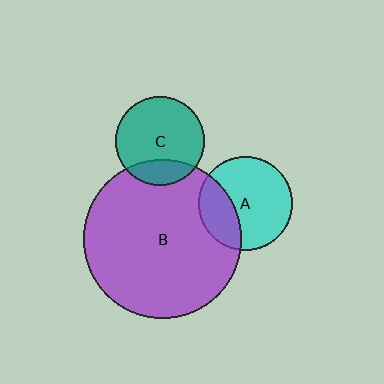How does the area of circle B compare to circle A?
Approximately 2.9 times.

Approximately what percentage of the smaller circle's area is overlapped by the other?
Approximately 30%.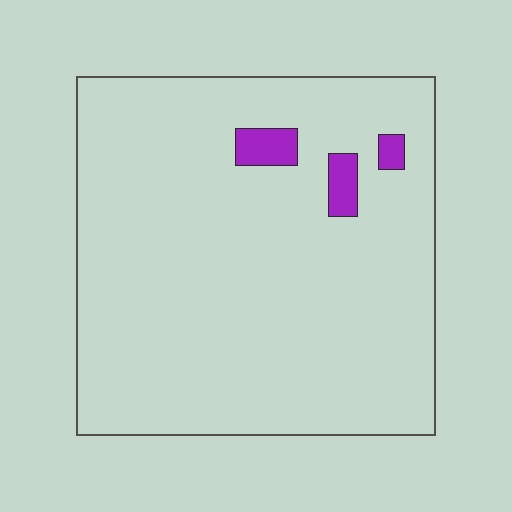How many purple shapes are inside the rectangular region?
3.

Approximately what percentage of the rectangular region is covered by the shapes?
Approximately 5%.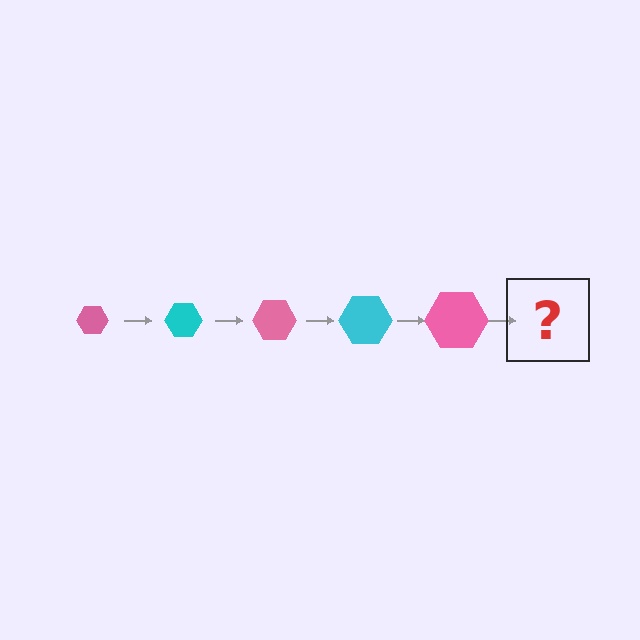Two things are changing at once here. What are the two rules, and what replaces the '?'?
The two rules are that the hexagon grows larger each step and the color cycles through pink and cyan. The '?' should be a cyan hexagon, larger than the previous one.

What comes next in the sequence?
The next element should be a cyan hexagon, larger than the previous one.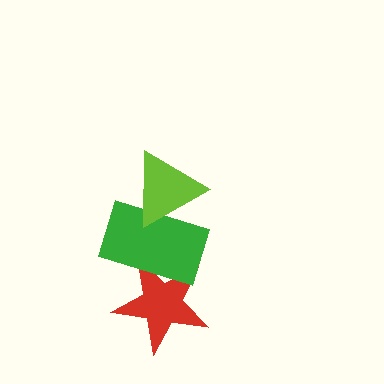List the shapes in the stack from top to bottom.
From top to bottom: the lime triangle, the green rectangle, the red star.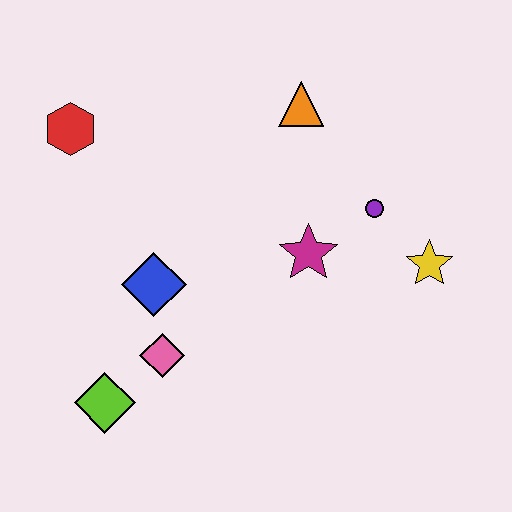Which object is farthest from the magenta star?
The red hexagon is farthest from the magenta star.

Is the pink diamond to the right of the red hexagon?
Yes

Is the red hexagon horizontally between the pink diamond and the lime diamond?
No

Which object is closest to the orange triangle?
The purple circle is closest to the orange triangle.